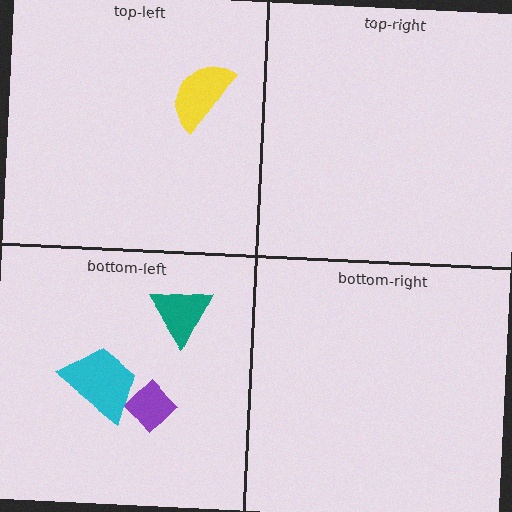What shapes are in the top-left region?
The yellow semicircle.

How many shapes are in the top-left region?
1.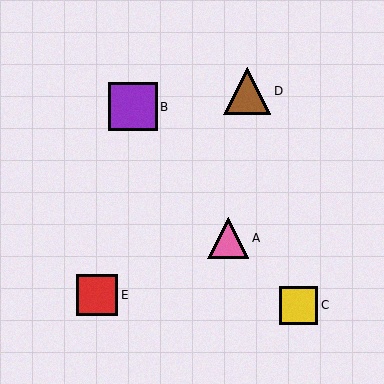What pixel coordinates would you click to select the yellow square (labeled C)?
Click at (298, 305) to select the yellow square C.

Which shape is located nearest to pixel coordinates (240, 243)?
The pink triangle (labeled A) at (228, 238) is nearest to that location.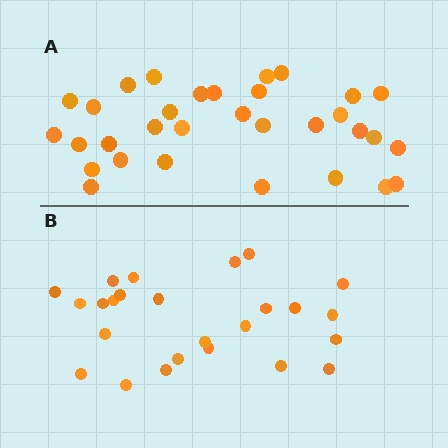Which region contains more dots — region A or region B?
Region A (the top region) has more dots.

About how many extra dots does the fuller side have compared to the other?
Region A has roughly 8 or so more dots than region B.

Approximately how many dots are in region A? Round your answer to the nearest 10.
About 30 dots. (The exact count is 32, which rounds to 30.)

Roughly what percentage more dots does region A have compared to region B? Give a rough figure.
About 30% more.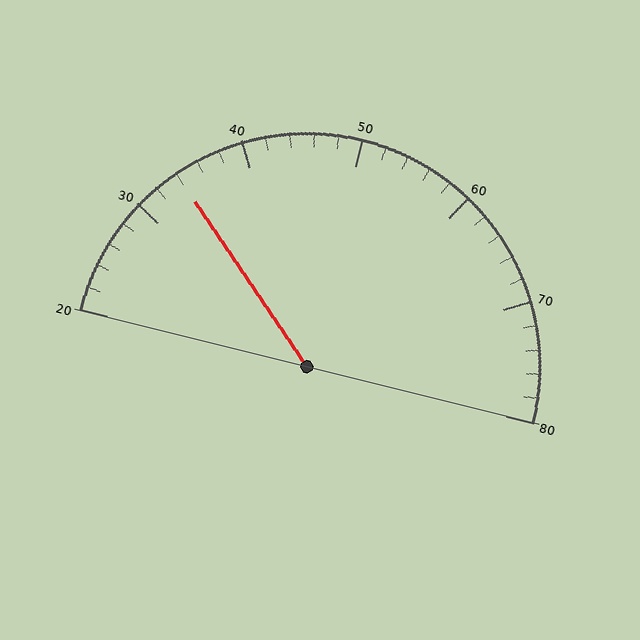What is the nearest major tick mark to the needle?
The nearest major tick mark is 30.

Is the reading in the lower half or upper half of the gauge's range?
The reading is in the lower half of the range (20 to 80).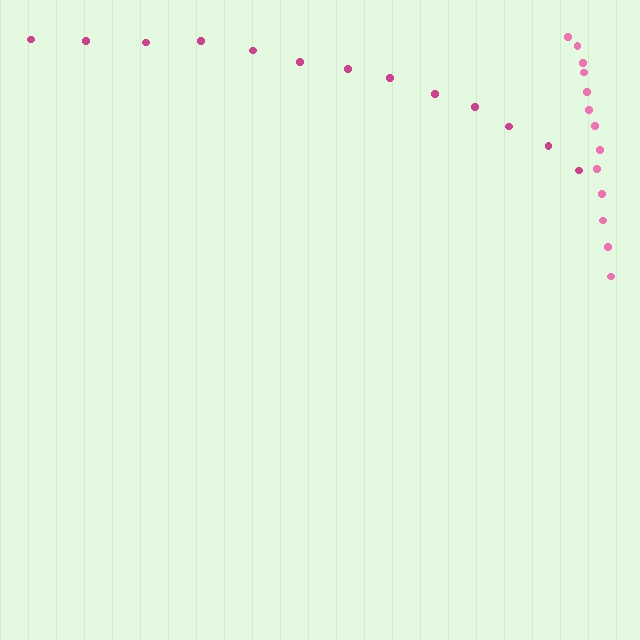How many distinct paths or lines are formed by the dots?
There are 2 distinct paths.